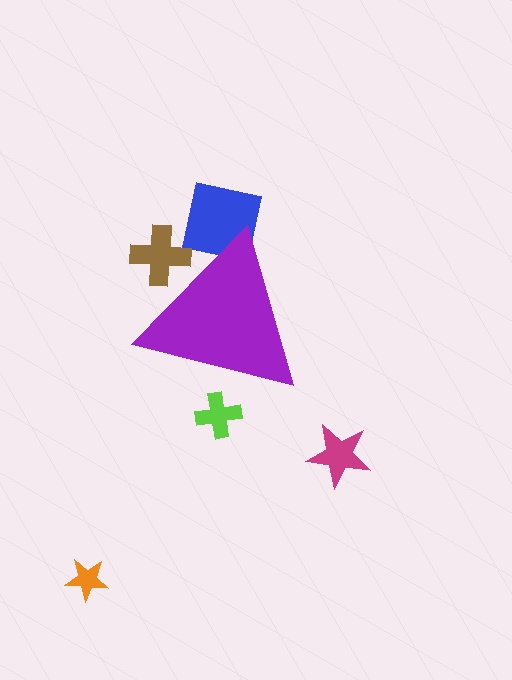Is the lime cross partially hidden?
Yes, the lime cross is partially hidden behind the purple triangle.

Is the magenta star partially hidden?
No, the magenta star is fully visible.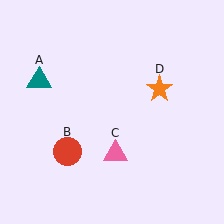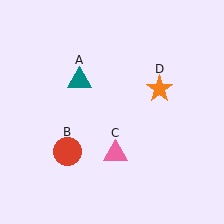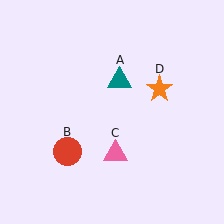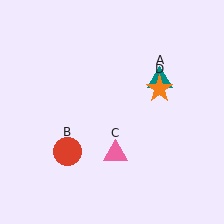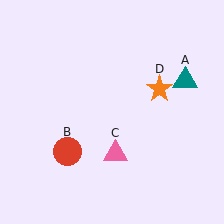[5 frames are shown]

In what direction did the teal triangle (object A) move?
The teal triangle (object A) moved right.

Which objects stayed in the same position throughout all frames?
Red circle (object B) and pink triangle (object C) and orange star (object D) remained stationary.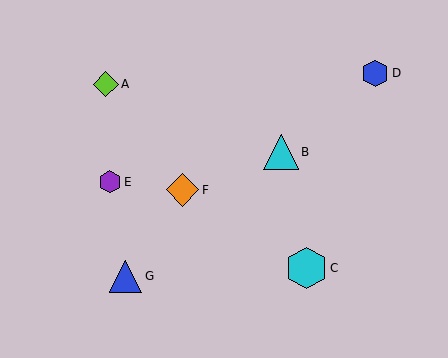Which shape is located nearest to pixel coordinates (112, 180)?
The purple hexagon (labeled E) at (110, 182) is nearest to that location.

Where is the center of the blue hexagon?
The center of the blue hexagon is at (375, 74).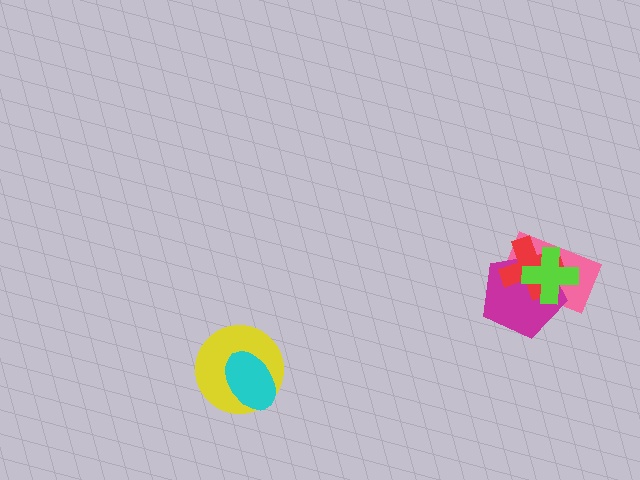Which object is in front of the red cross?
The lime cross is in front of the red cross.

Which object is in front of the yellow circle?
The cyan ellipse is in front of the yellow circle.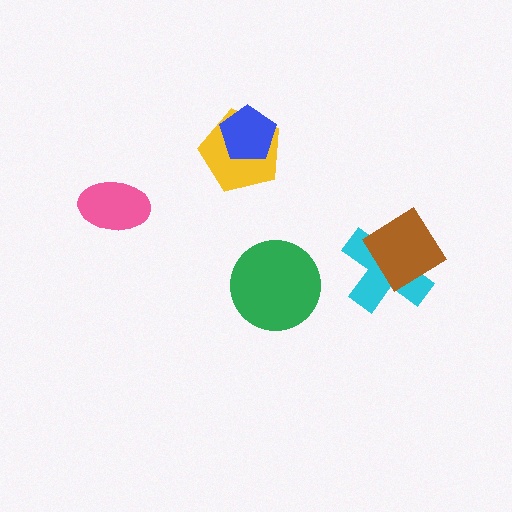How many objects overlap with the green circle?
0 objects overlap with the green circle.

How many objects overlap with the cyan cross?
1 object overlaps with the cyan cross.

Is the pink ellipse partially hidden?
No, no other shape covers it.